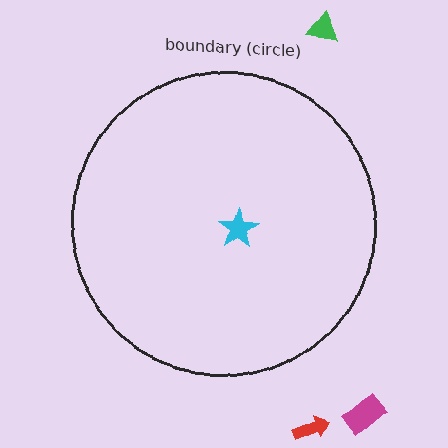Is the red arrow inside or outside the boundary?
Outside.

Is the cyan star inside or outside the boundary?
Inside.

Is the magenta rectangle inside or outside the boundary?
Outside.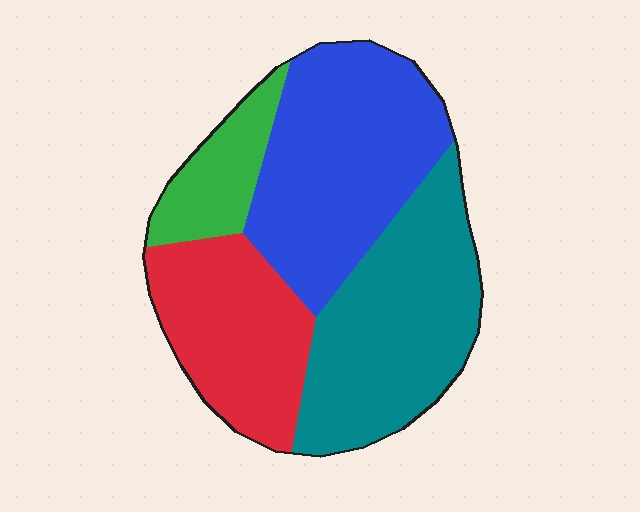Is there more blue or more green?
Blue.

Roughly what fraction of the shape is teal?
Teal covers roughly 30% of the shape.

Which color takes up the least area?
Green, at roughly 10%.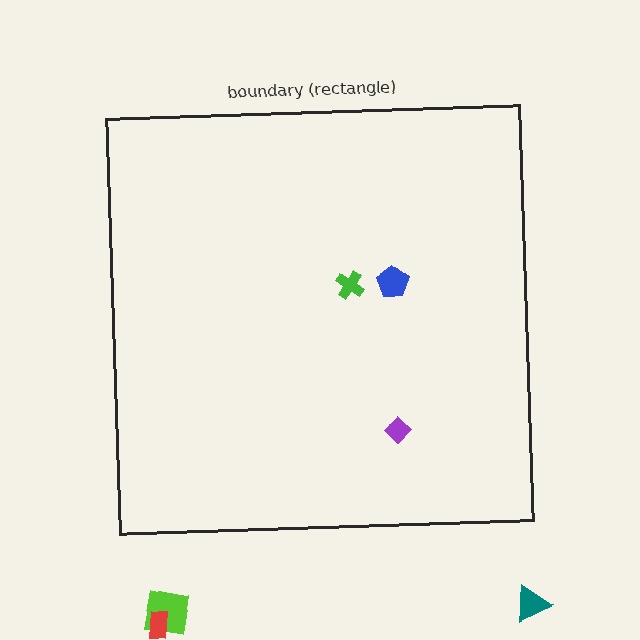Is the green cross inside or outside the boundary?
Inside.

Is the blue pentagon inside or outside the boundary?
Inside.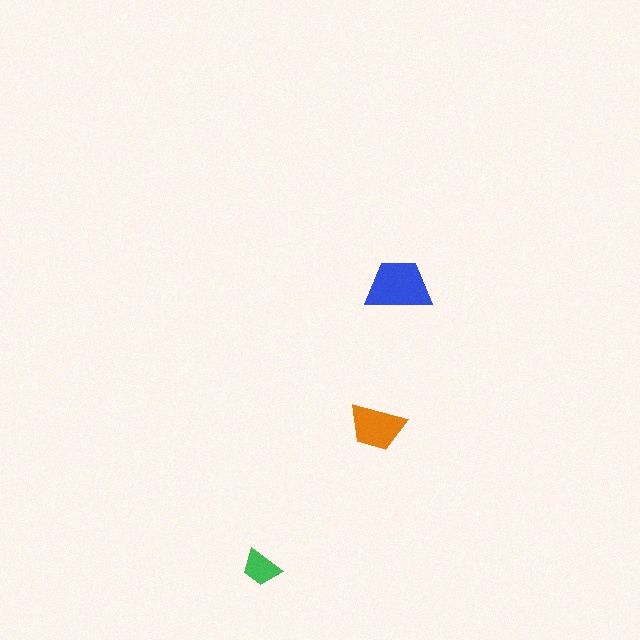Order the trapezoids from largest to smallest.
the blue one, the orange one, the green one.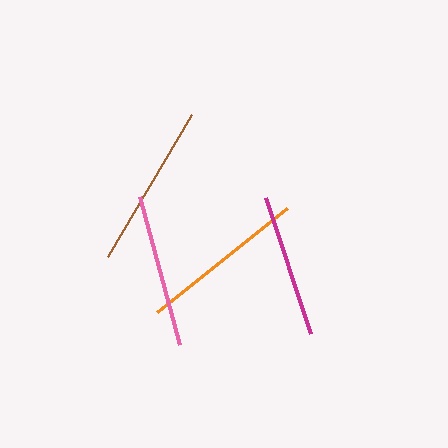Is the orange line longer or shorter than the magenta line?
The orange line is longer than the magenta line.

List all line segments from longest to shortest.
From longest to shortest: orange, brown, pink, magenta.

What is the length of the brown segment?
The brown segment is approximately 165 pixels long.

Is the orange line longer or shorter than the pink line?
The orange line is longer than the pink line.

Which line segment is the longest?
The orange line is the longest at approximately 167 pixels.